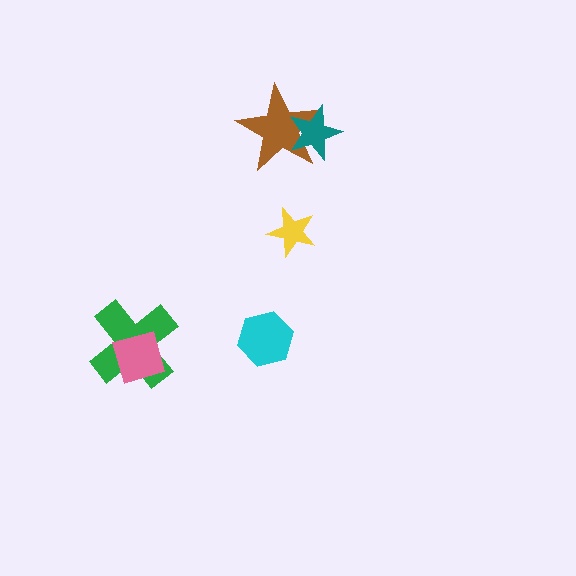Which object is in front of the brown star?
The teal star is in front of the brown star.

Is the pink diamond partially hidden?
No, no other shape covers it.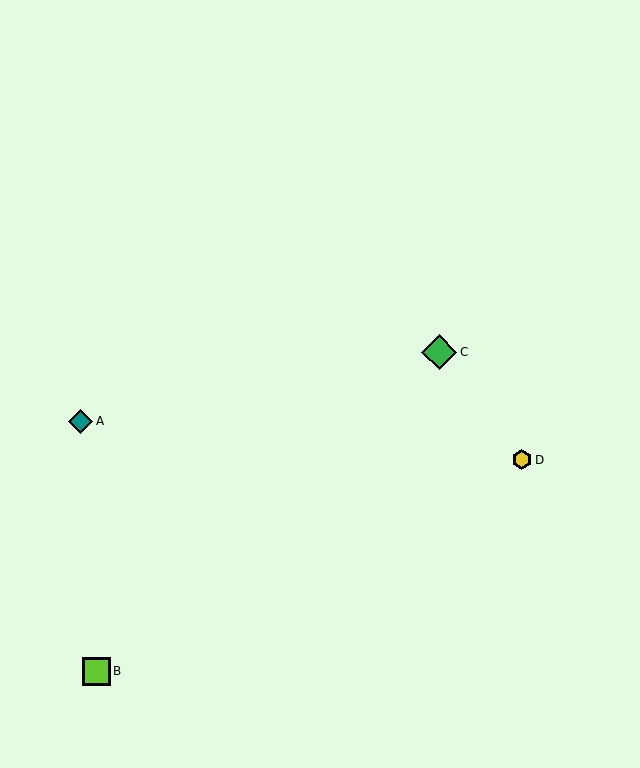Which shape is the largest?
The green diamond (labeled C) is the largest.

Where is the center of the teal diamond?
The center of the teal diamond is at (81, 421).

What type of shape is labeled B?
Shape B is a lime square.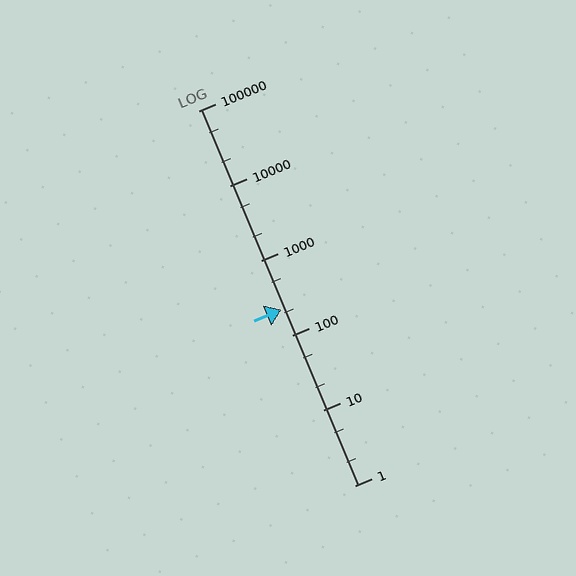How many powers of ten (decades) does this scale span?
The scale spans 5 decades, from 1 to 100000.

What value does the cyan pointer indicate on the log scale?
The pointer indicates approximately 220.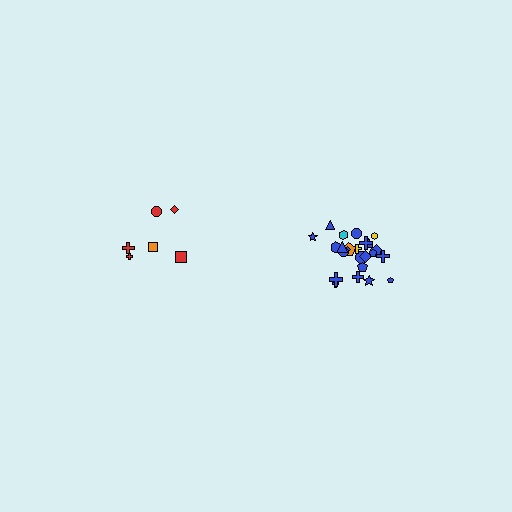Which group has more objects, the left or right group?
The right group.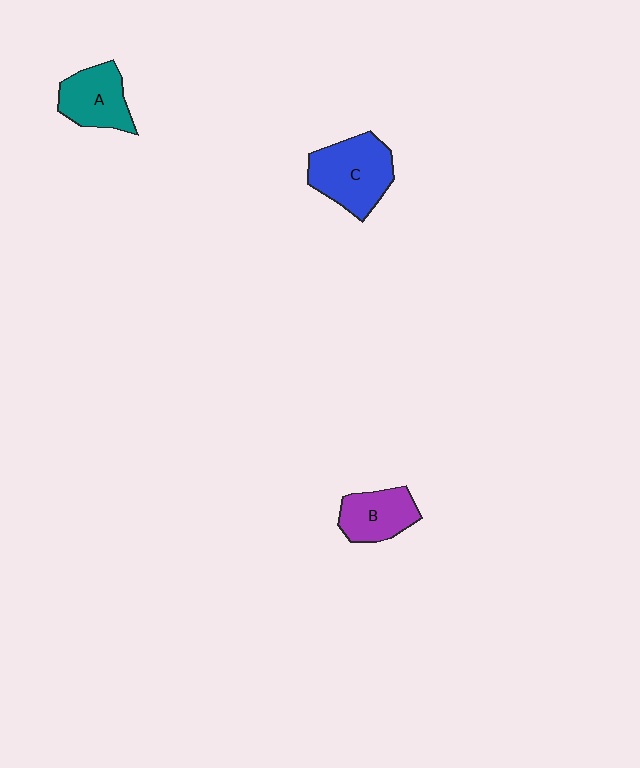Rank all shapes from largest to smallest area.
From largest to smallest: C (blue), A (teal), B (purple).